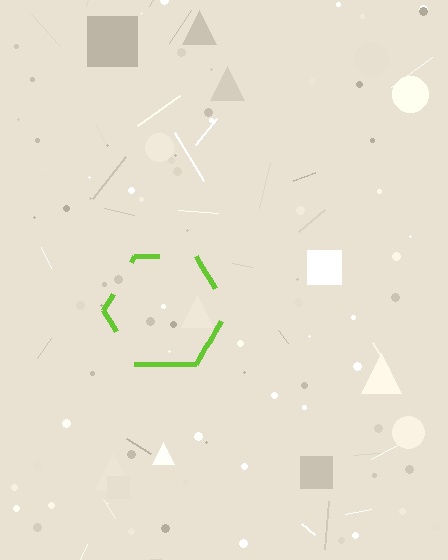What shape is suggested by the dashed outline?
The dashed outline suggests a hexagon.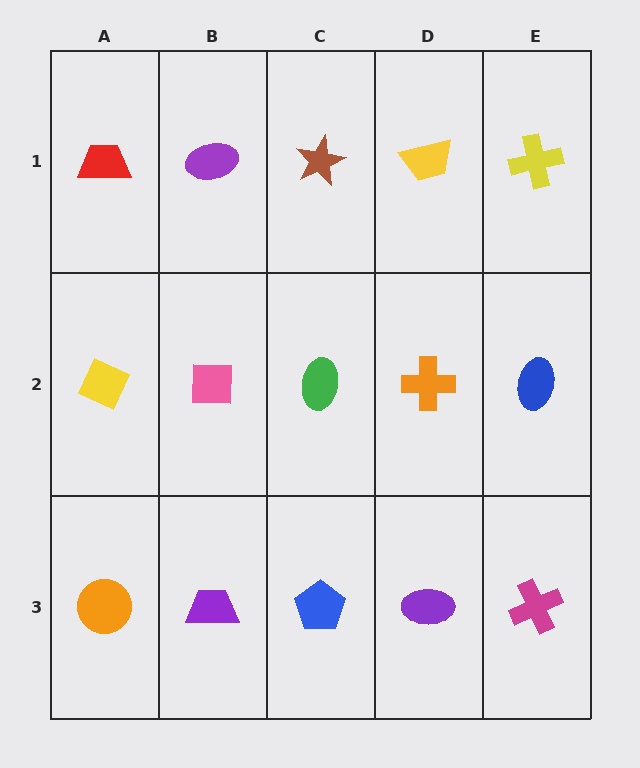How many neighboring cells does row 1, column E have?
2.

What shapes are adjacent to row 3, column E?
A blue ellipse (row 2, column E), a purple ellipse (row 3, column D).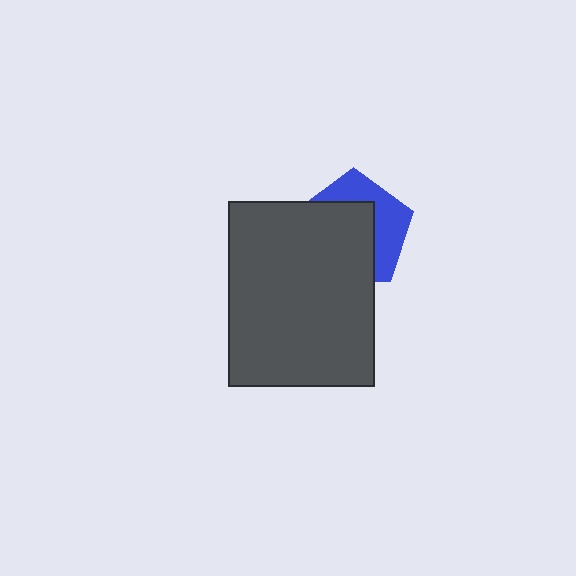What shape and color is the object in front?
The object in front is a dark gray rectangle.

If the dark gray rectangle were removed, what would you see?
You would see the complete blue pentagon.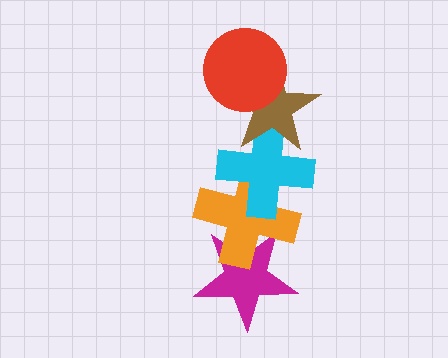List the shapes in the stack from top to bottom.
From top to bottom: the red circle, the brown star, the cyan cross, the orange cross, the magenta star.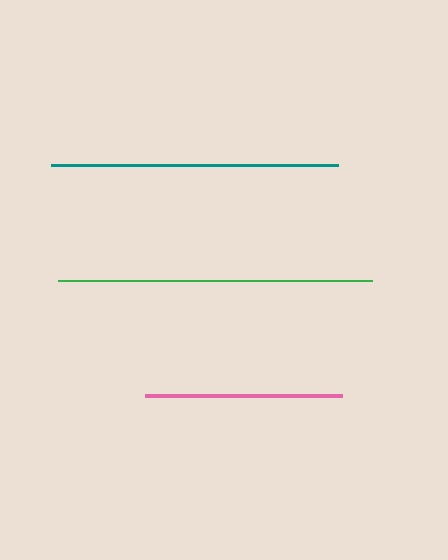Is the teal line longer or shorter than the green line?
The green line is longer than the teal line.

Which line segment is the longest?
The green line is the longest at approximately 313 pixels.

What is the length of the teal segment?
The teal segment is approximately 287 pixels long.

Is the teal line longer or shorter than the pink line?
The teal line is longer than the pink line.